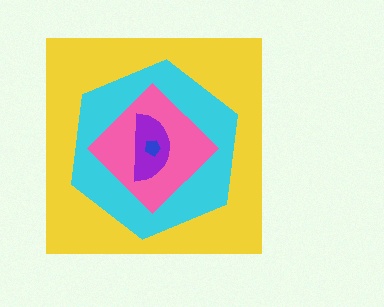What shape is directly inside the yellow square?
The cyan hexagon.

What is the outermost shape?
The yellow square.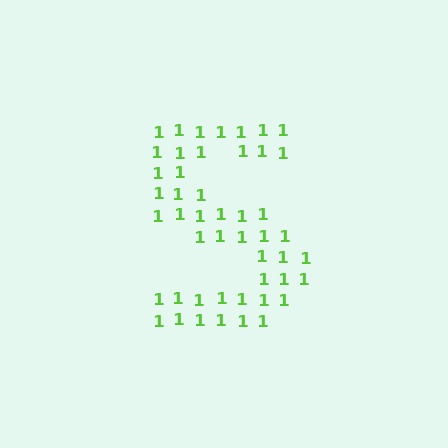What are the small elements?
The small elements are digit 1's.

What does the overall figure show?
The overall figure shows the letter S.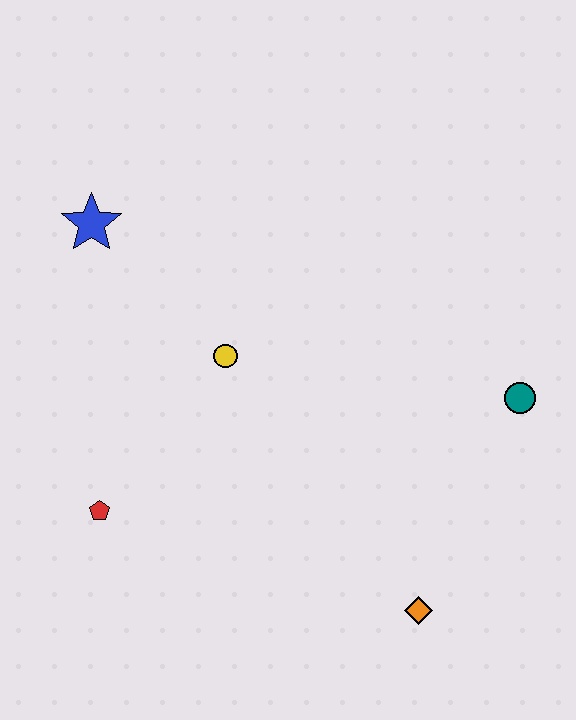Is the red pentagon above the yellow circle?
No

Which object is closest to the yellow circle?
The blue star is closest to the yellow circle.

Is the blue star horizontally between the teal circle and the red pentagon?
No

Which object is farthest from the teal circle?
The blue star is farthest from the teal circle.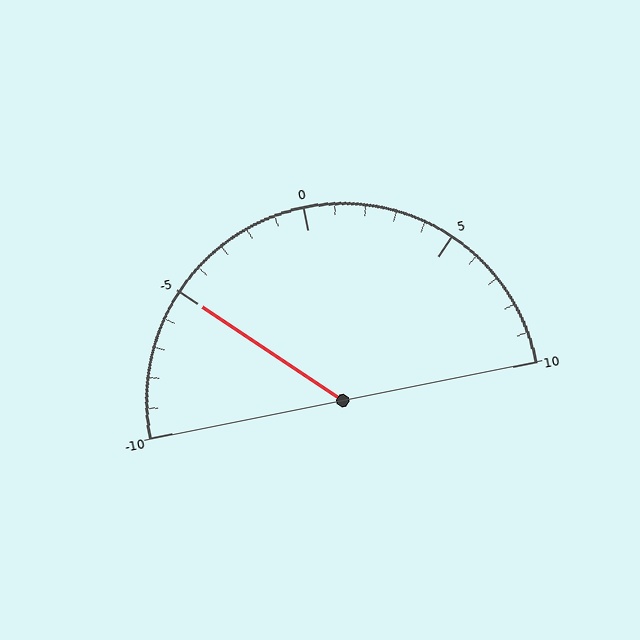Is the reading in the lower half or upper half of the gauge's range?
The reading is in the lower half of the range (-10 to 10).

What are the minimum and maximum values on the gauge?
The gauge ranges from -10 to 10.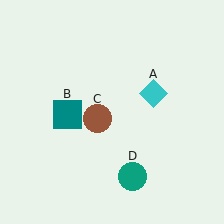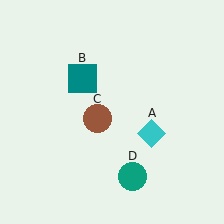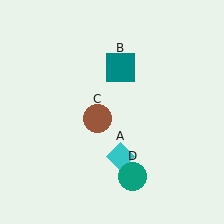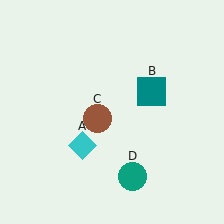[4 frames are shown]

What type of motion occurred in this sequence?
The cyan diamond (object A), teal square (object B) rotated clockwise around the center of the scene.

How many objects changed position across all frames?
2 objects changed position: cyan diamond (object A), teal square (object B).